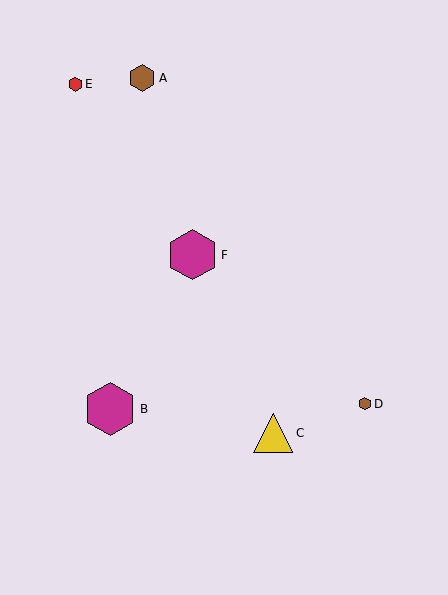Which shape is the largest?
The magenta hexagon (labeled B) is the largest.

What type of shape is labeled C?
Shape C is a yellow triangle.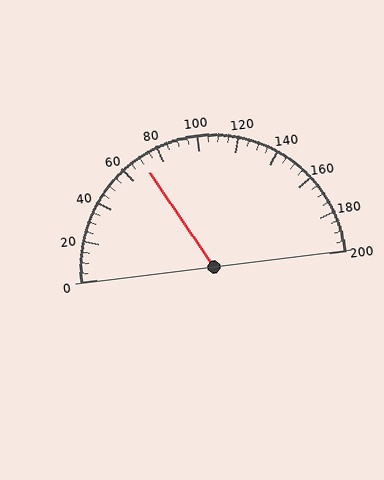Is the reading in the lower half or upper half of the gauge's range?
The reading is in the lower half of the range (0 to 200).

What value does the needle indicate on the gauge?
The needle indicates approximately 70.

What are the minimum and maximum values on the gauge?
The gauge ranges from 0 to 200.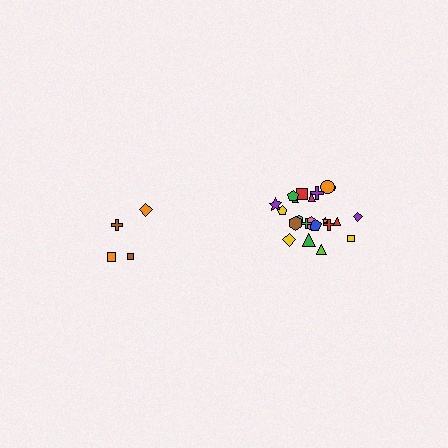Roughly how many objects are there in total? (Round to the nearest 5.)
Roughly 25 objects in total.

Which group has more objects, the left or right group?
The right group.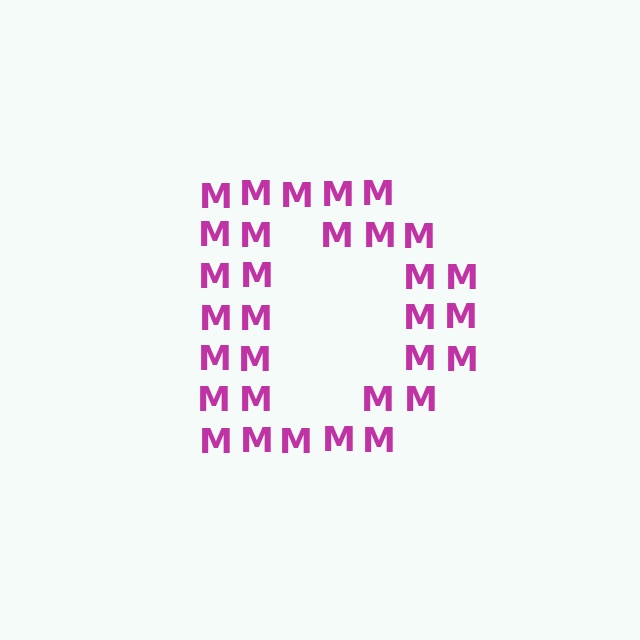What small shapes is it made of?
It is made of small letter M's.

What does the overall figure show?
The overall figure shows the letter D.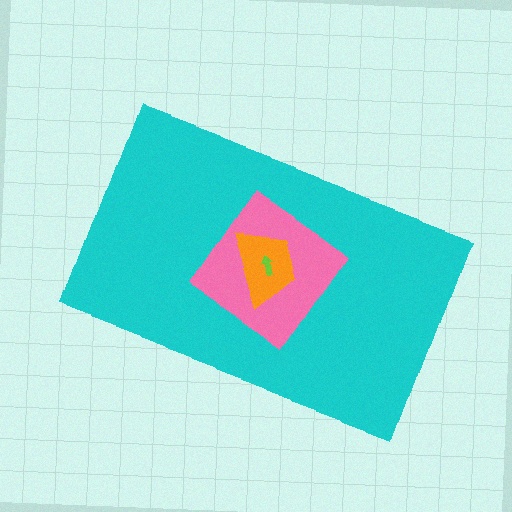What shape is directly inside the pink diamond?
The orange trapezoid.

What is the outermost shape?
The cyan rectangle.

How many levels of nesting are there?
4.